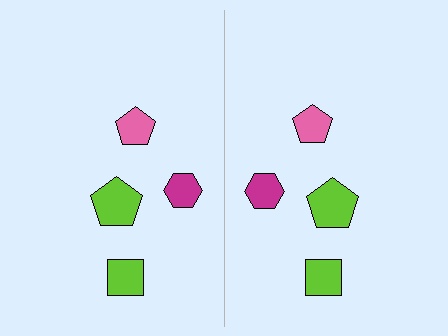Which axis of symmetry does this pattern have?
The pattern has a vertical axis of symmetry running through the center of the image.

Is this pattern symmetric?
Yes, this pattern has bilateral (reflection) symmetry.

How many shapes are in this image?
There are 8 shapes in this image.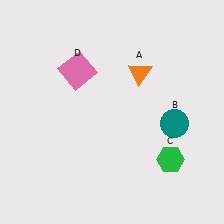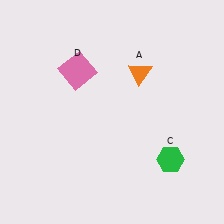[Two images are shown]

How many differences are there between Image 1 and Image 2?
There is 1 difference between the two images.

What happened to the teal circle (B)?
The teal circle (B) was removed in Image 2. It was in the bottom-right area of Image 1.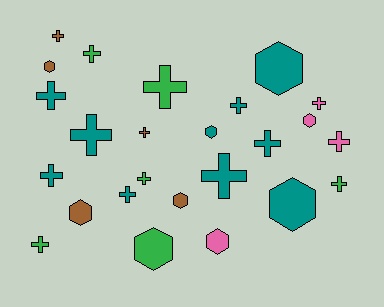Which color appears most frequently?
Teal, with 10 objects.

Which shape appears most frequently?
Cross, with 16 objects.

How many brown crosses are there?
There are 2 brown crosses.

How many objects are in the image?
There are 25 objects.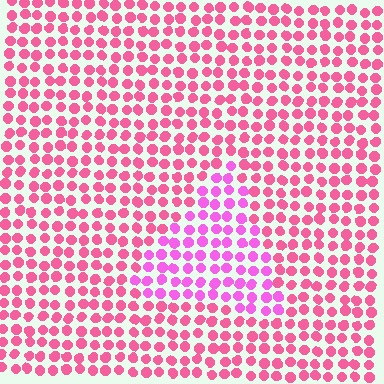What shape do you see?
I see a triangle.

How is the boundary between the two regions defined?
The boundary is defined purely by a slight shift in hue (about 30 degrees). Spacing, size, and orientation are identical on both sides.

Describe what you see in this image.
The image is filled with small pink elements in a uniform arrangement. A triangle-shaped region is visible where the elements are tinted to a slightly different hue, forming a subtle color boundary.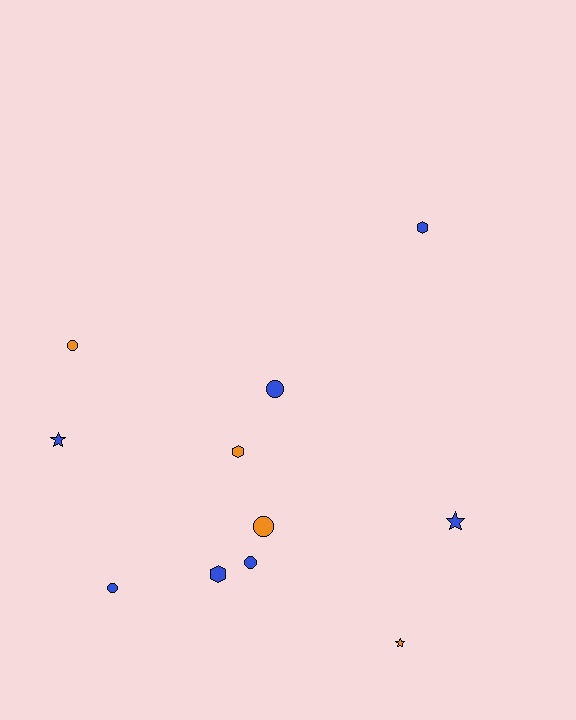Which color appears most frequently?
Blue, with 7 objects.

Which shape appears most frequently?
Circle, with 5 objects.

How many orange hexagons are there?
There is 1 orange hexagon.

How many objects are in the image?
There are 11 objects.